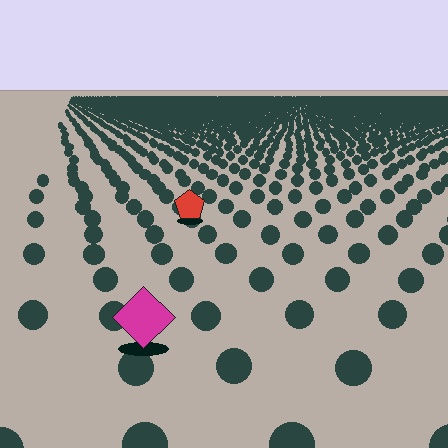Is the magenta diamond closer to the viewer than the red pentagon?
Yes. The magenta diamond is closer — you can tell from the texture gradient: the ground texture is coarser near it.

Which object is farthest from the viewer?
The red pentagon is farthest from the viewer. It appears smaller and the ground texture around it is denser.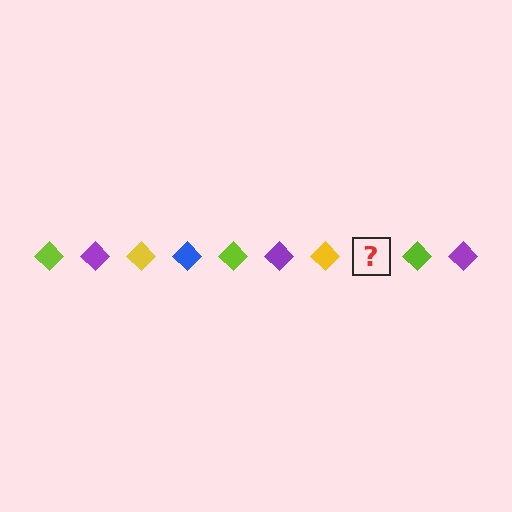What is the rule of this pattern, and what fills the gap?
The rule is that the pattern cycles through lime, purple, yellow, blue diamonds. The gap should be filled with a blue diamond.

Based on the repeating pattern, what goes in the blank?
The blank should be a blue diamond.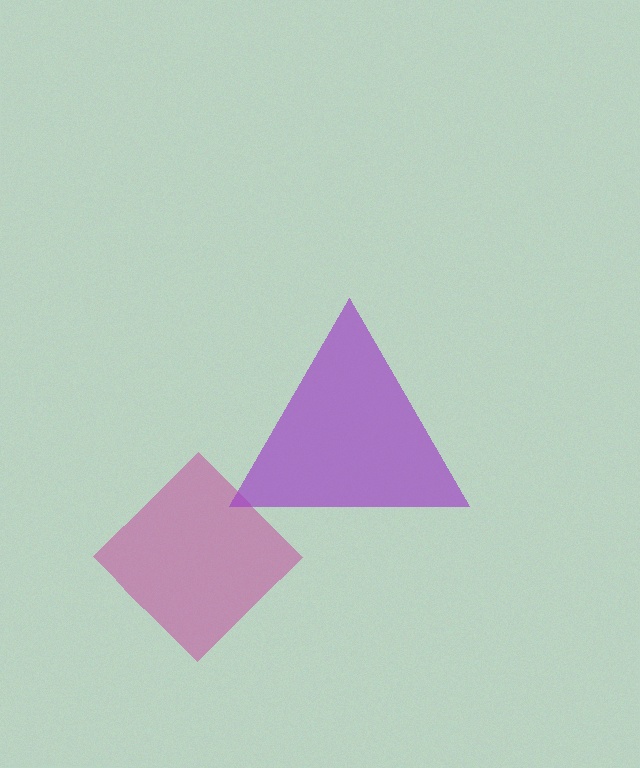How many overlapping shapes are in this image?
There are 2 overlapping shapes in the image.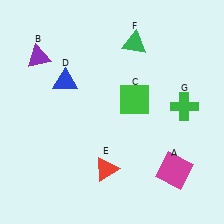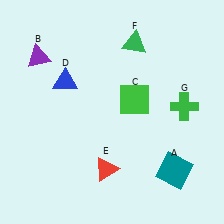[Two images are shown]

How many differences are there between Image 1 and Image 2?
There is 1 difference between the two images.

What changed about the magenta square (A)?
In Image 1, A is magenta. In Image 2, it changed to teal.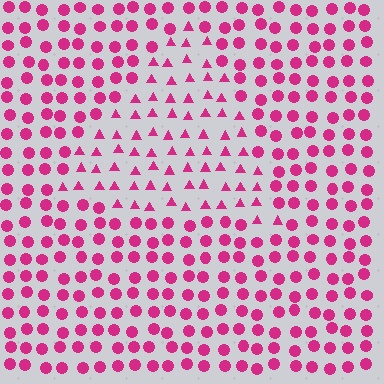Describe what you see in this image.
The image is filled with small magenta elements arranged in a uniform grid. A triangle-shaped region contains triangles, while the surrounding area contains circles. The boundary is defined purely by the change in element shape.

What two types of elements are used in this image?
The image uses triangles inside the triangle region and circles outside it.